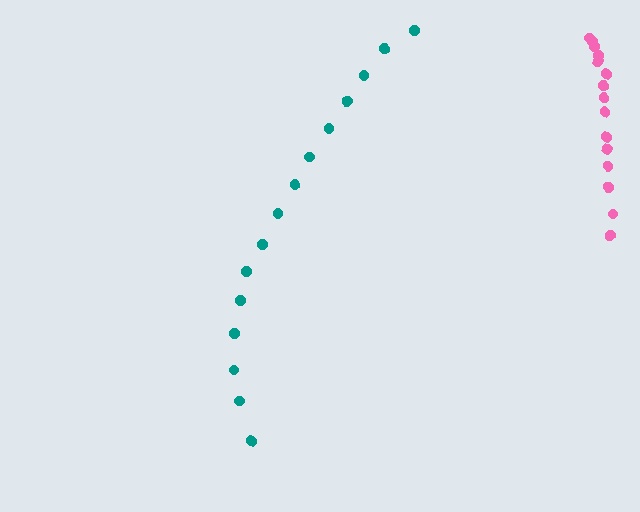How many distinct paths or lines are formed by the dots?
There are 2 distinct paths.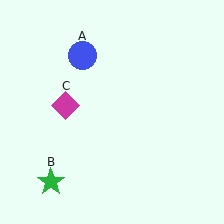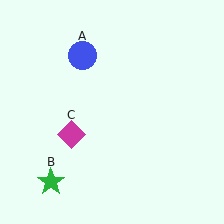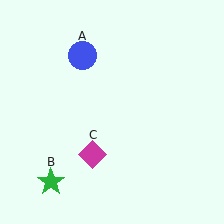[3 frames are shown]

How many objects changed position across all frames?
1 object changed position: magenta diamond (object C).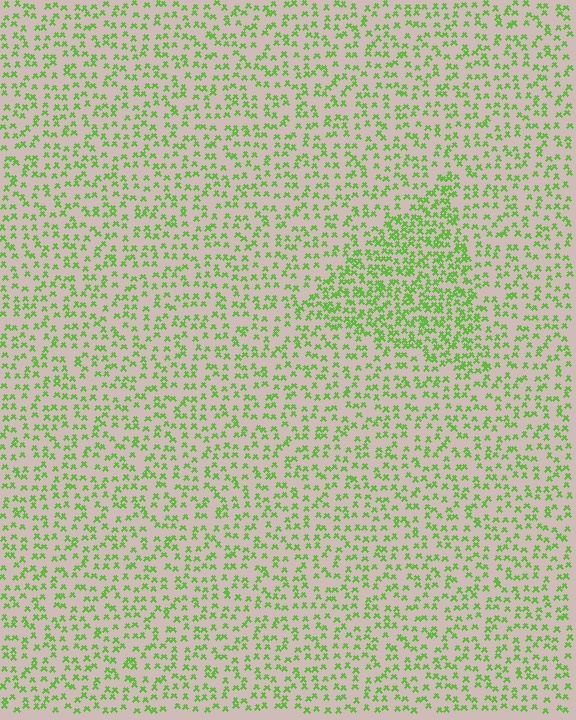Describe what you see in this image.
The image contains small lime elements arranged at two different densities. A triangle-shaped region is visible where the elements are more densely packed than the surrounding area.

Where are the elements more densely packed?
The elements are more densely packed inside the triangle boundary.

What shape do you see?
I see a triangle.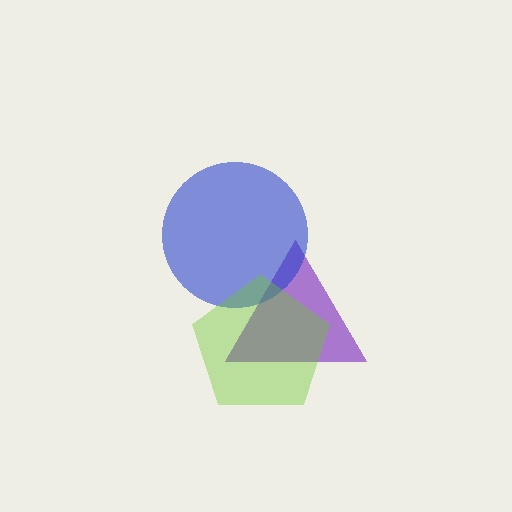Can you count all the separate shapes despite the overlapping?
Yes, there are 3 separate shapes.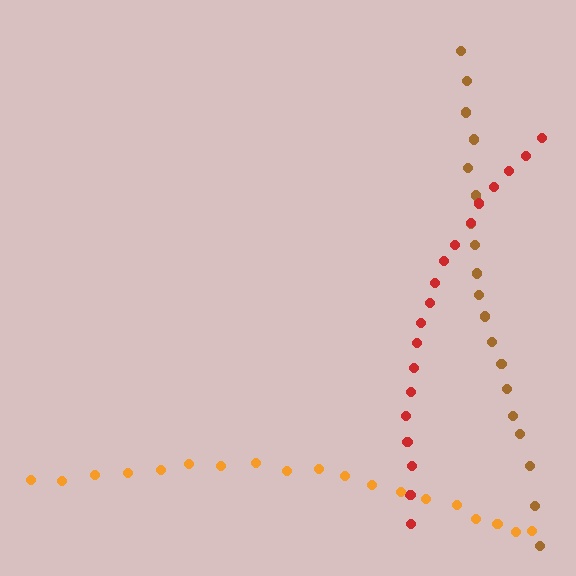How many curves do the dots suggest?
There are 3 distinct paths.